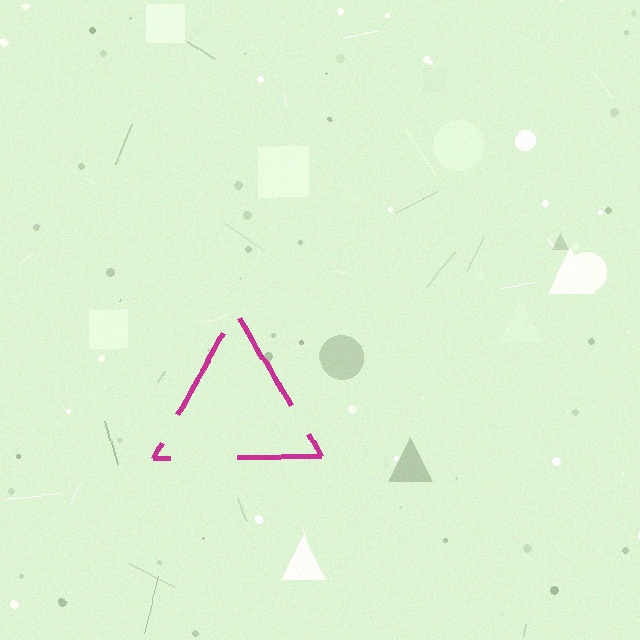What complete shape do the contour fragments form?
The contour fragments form a triangle.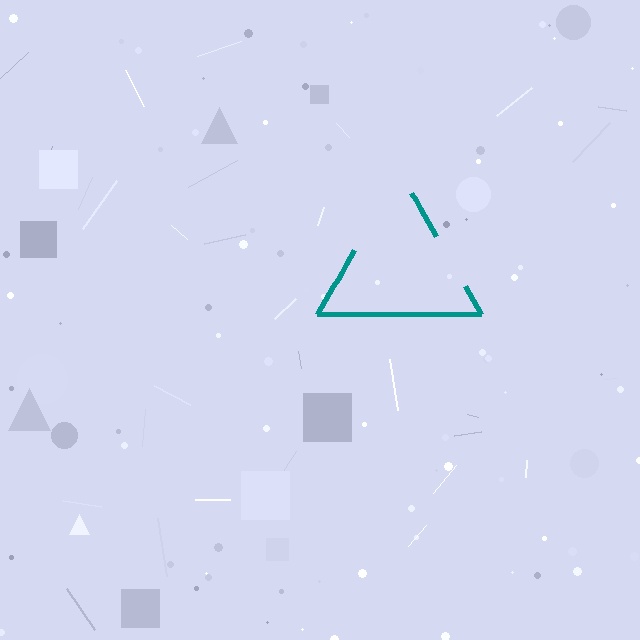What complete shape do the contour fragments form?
The contour fragments form a triangle.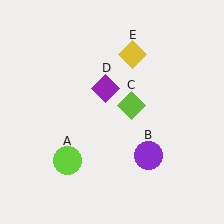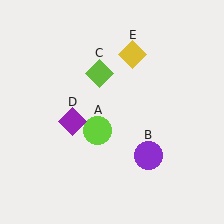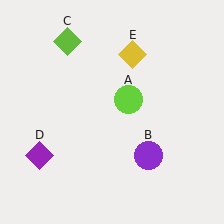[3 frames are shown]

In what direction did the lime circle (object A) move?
The lime circle (object A) moved up and to the right.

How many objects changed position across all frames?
3 objects changed position: lime circle (object A), lime diamond (object C), purple diamond (object D).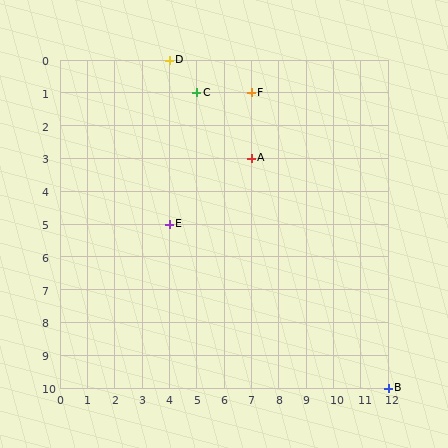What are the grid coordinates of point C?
Point C is at grid coordinates (5, 1).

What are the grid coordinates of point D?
Point D is at grid coordinates (4, 0).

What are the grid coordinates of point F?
Point F is at grid coordinates (7, 1).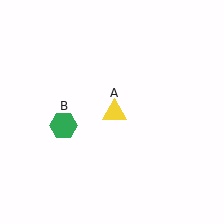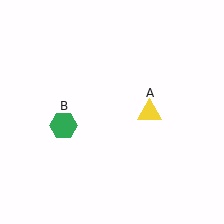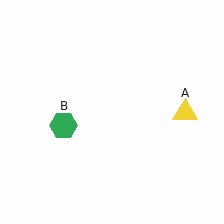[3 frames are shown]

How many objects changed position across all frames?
1 object changed position: yellow triangle (object A).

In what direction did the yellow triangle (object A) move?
The yellow triangle (object A) moved right.